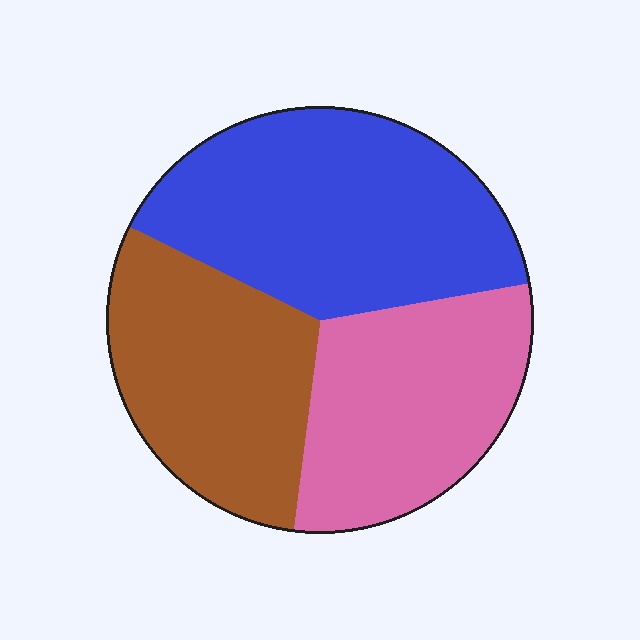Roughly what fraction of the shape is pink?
Pink covers around 30% of the shape.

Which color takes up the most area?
Blue, at roughly 40%.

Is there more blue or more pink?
Blue.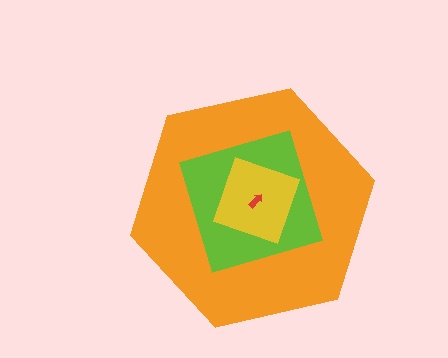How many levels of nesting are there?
4.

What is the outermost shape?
The orange hexagon.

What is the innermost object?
The red arrow.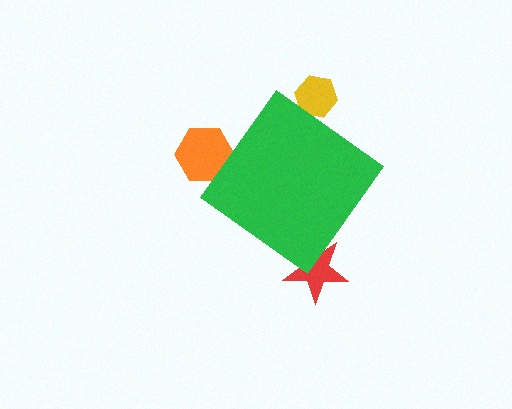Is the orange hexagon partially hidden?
Yes, the orange hexagon is partially hidden behind the green diamond.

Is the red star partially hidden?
Yes, the red star is partially hidden behind the green diamond.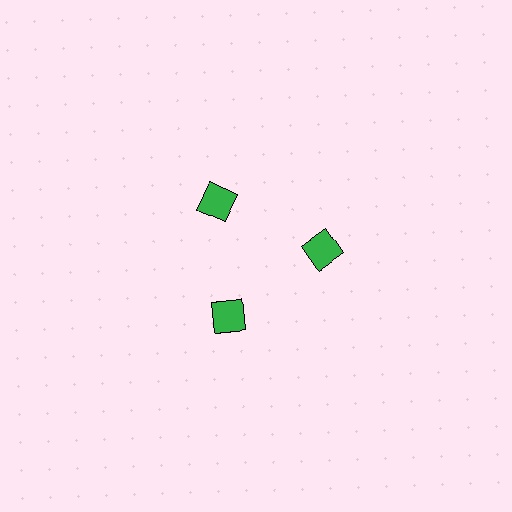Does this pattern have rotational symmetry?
Yes, this pattern has 3-fold rotational symmetry. It looks the same after rotating 120 degrees around the center.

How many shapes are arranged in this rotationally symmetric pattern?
There are 3 shapes, arranged in 3 groups of 1.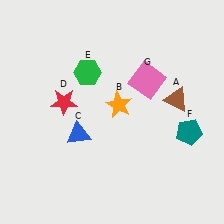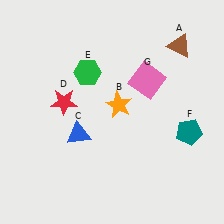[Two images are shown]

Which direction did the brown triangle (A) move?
The brown triangle (A) moved up.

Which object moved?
The brown triangle (A) moved up.